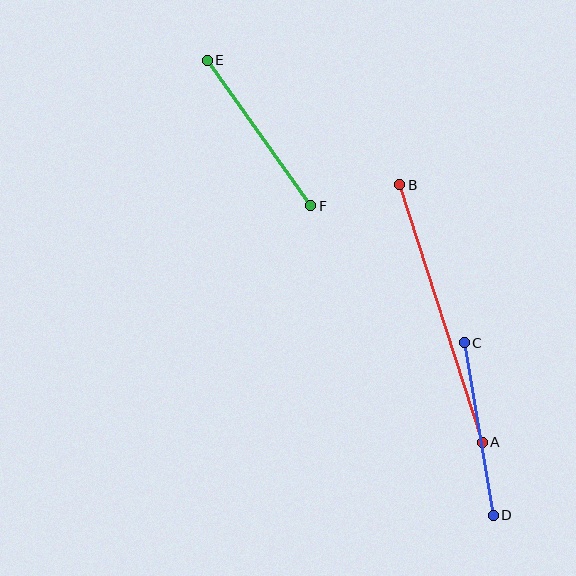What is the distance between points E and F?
The distance is approximately 178 pixels.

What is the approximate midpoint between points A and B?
The midpoint is at approximately (441, 313) pixels.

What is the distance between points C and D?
The distance is approximately 175 pixels.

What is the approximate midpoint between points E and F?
The midpoint is at approximately (259, 133) pixels.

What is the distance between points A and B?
The distance is approximately 271 pixels.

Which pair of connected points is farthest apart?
Points A and B are farthest apart.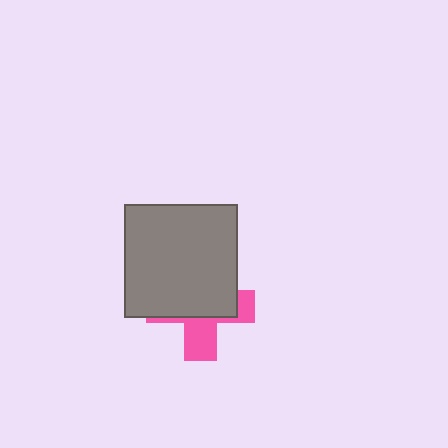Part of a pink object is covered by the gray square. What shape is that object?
It is a cross.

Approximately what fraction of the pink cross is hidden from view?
Roughly 61% of the pink cross is hidden behind the gray square.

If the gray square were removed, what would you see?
You would see the complete pink cross.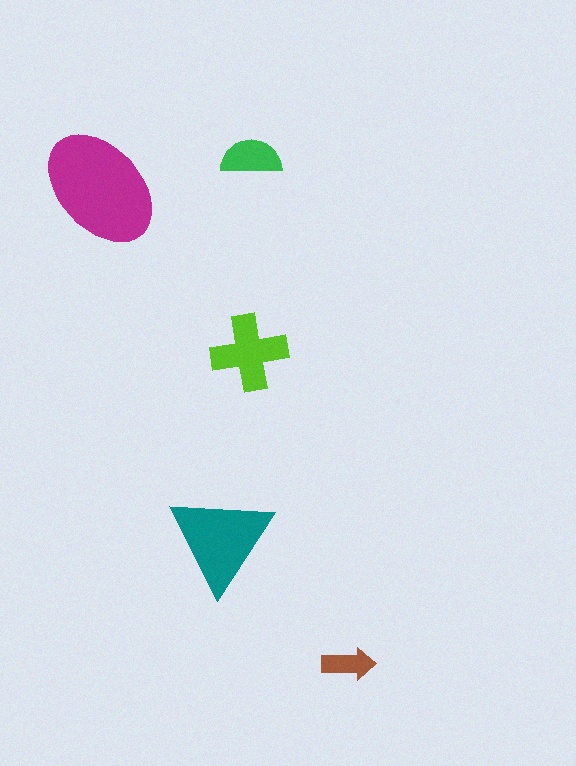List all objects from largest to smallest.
The magenta ellipse, the teal triangle, the lime cross, the green semicircle, the brown arrow.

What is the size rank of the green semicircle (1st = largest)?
4th.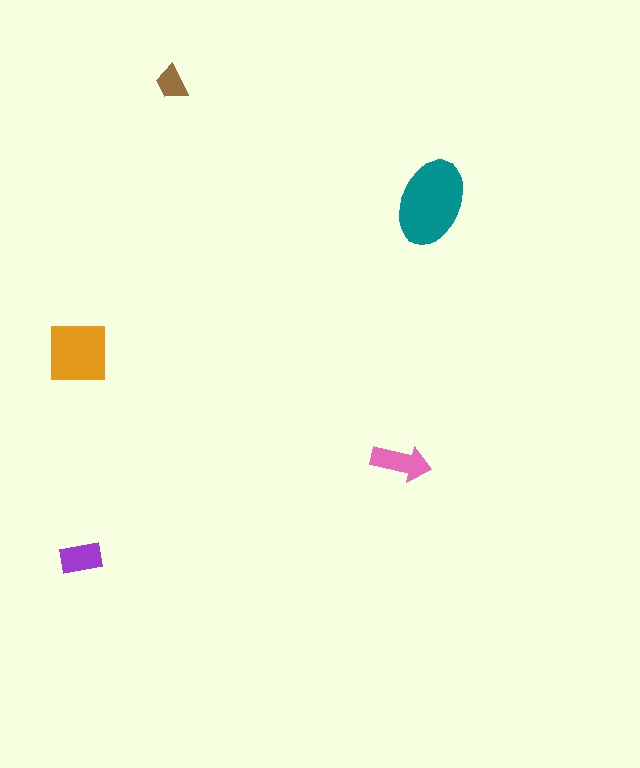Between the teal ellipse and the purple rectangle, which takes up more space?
The teal ellipse.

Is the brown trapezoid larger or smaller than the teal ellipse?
Smaller.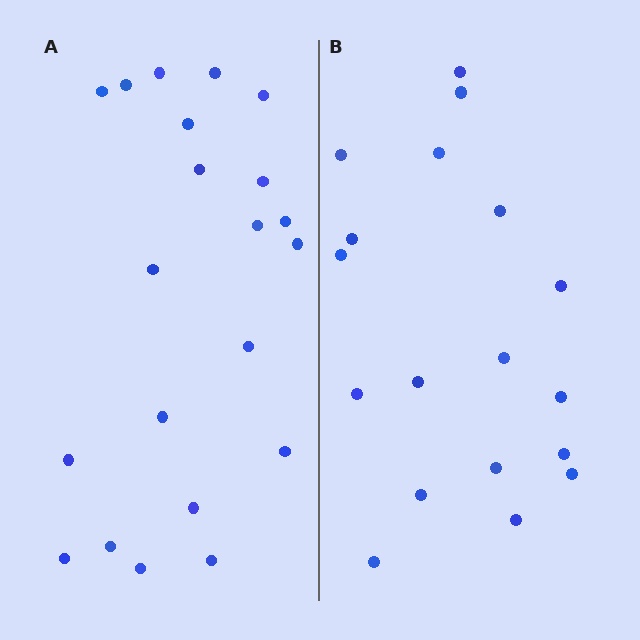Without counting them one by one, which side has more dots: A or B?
Region A (the left region) has more dots.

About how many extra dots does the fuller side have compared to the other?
Region A has just a few more — roughly 2 or 3 more dots than region B.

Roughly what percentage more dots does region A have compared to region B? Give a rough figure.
About 15% more.